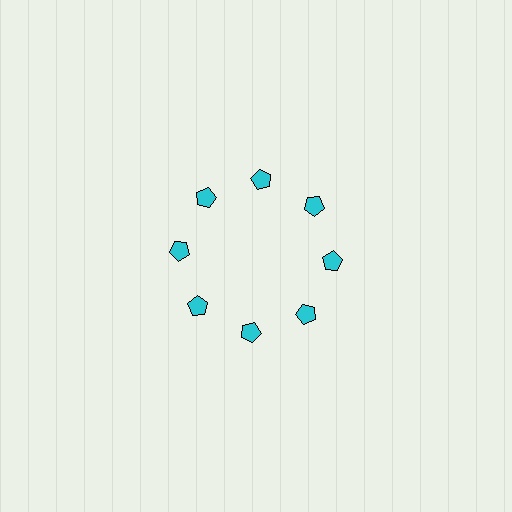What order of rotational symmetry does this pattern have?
This pattern has 8-fold rotational symmetry.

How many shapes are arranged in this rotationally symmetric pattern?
There are 8 shapes, arranged in 8 groups of 1.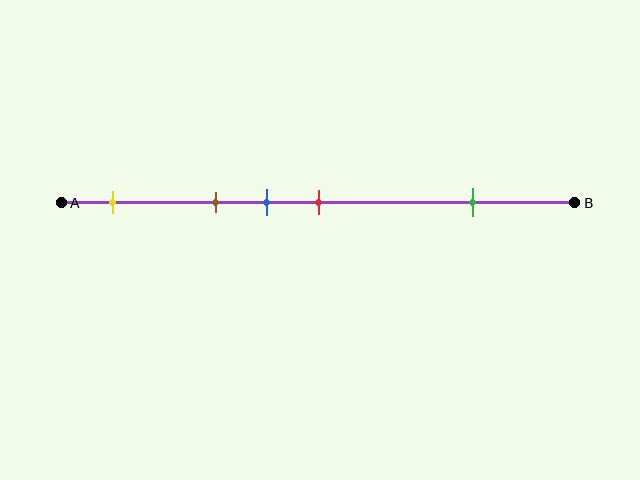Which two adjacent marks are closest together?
The blue and red marks are the closest adjacent pair.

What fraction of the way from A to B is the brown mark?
The brown mark is approximately 30% (0.3) of the way from A to B.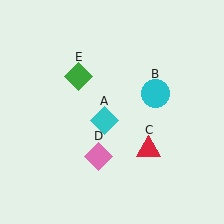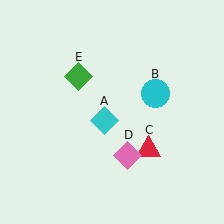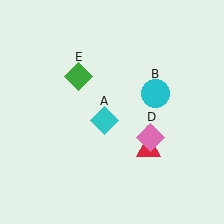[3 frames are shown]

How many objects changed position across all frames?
1 object changed position: pink diamond (object D).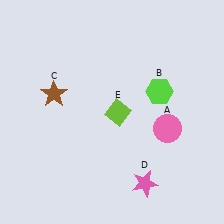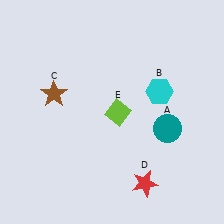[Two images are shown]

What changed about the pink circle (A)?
In Image 1, A is pink. In Image 2, it changed to teal.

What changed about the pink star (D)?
In Image 1, D is pink. In Image 2, it changed to red.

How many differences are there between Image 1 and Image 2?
There are 3 differences between the two images.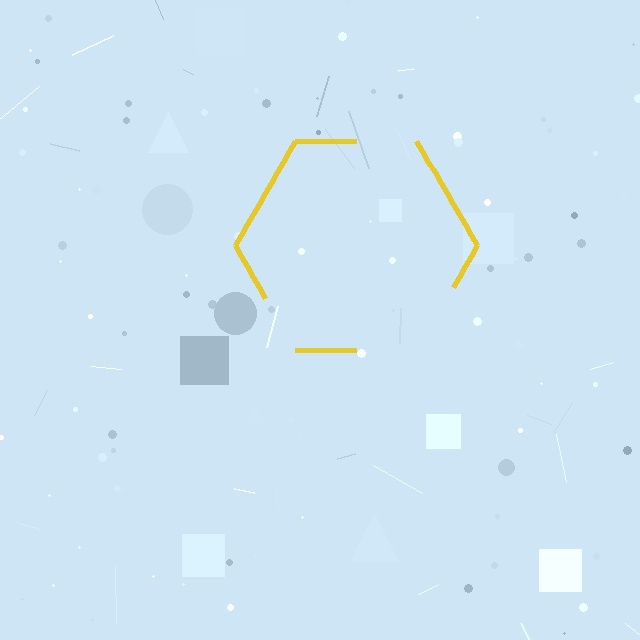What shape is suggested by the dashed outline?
The dashed outline suggests a hexagon.